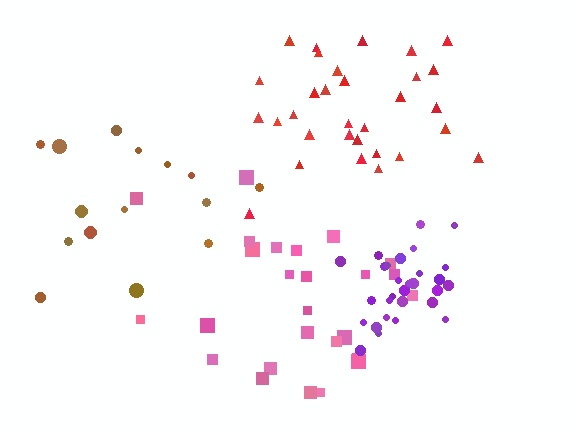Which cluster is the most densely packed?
Purple.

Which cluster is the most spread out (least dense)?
Brown.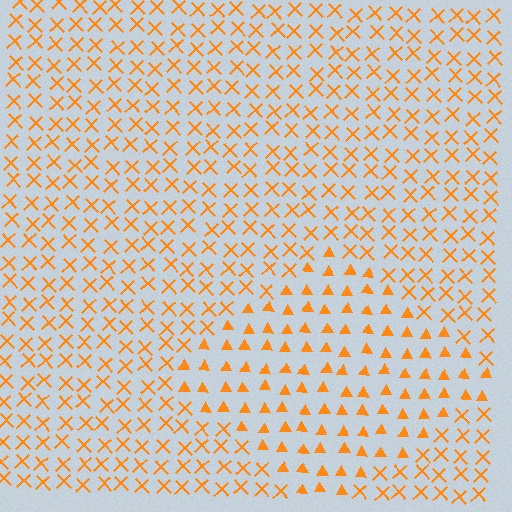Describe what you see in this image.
The image is filled with small orange elements arranged in a uniform grid. A diamond-shaped region contains triangles, while the surrounding area contains X marks. The boundary is defined purely by the change in element shape.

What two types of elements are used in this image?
The image uses triangles inside the diamond region and X marks outside it.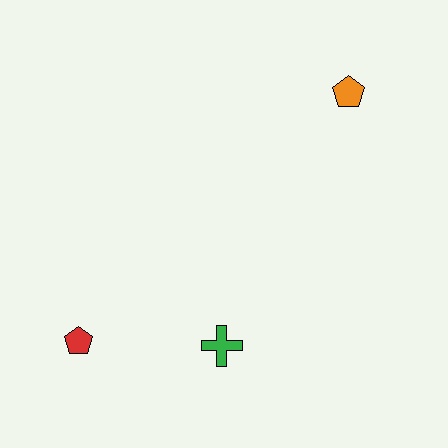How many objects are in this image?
There are 3 objects.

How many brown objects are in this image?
There are no brown objects.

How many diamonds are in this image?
There are no diamonds.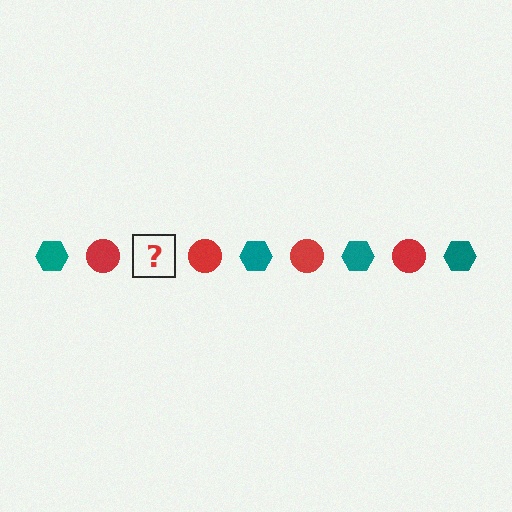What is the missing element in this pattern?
The missing element is a teal hexagon.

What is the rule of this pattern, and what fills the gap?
The rule is that the pattern alternates between teal hexagon and red circle. The gap should be filled with a teal hexagon.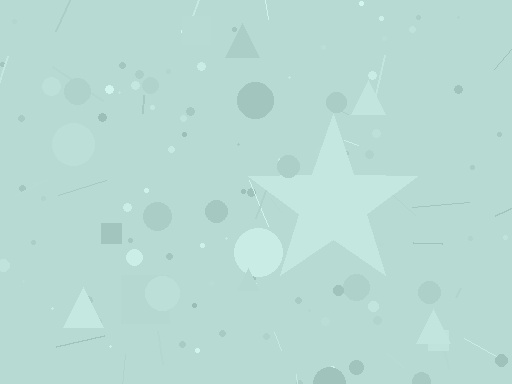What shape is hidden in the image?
A star is hidden in the image.